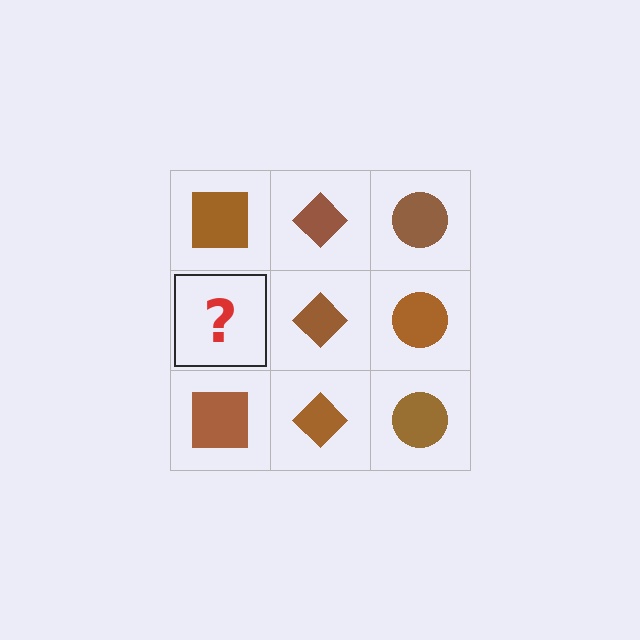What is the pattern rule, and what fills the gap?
The rule is that each column has a consistent shape. The gap should be filled with a brown square.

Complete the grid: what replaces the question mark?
The question mark should be replaced with a brown square.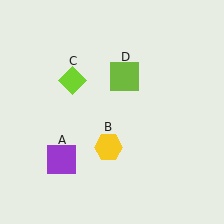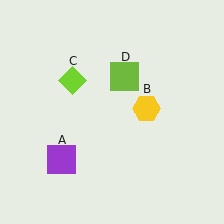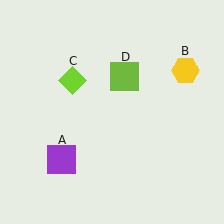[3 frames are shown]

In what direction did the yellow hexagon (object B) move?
The yellow hexagon (object B) moved up and to the right.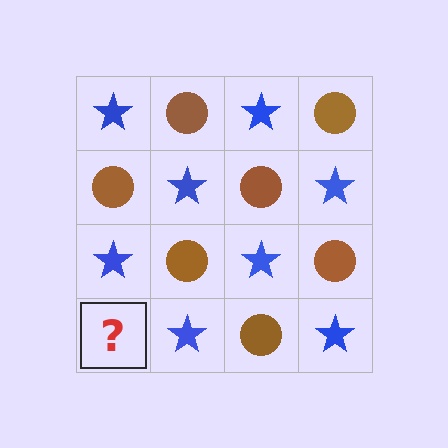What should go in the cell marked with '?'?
The missing cell should contain a brown circle.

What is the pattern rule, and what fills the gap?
The rule is that it alternates blue star and brown circle in a checkerboard pattern. The gap should be filled with a brown circle.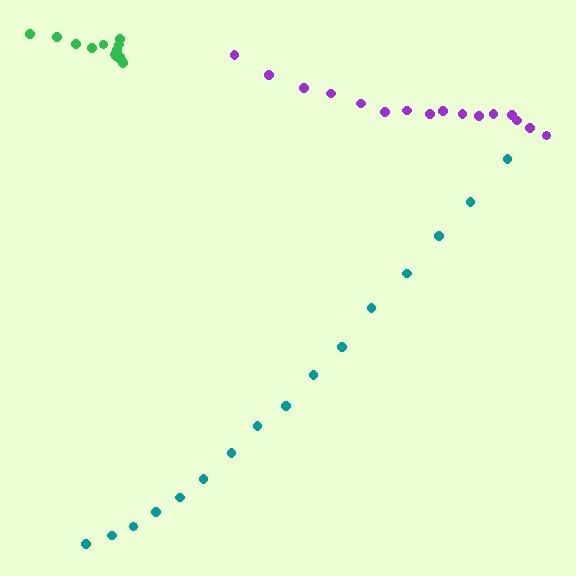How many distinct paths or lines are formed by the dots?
There are 3 distinct paths.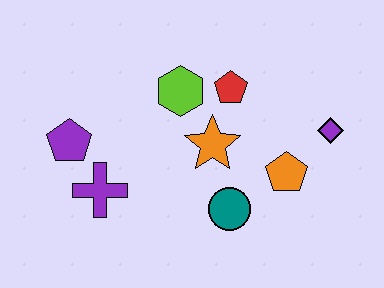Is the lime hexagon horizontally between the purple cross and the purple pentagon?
No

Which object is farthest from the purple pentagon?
The purple diamond is farthest from the purple pentagon.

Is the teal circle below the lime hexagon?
Yes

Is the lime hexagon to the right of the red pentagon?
No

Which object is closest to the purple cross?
The purple pentagon is closest to the purple cross.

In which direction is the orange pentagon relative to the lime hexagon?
The orange pentagon is to the right of the lime hexagon.